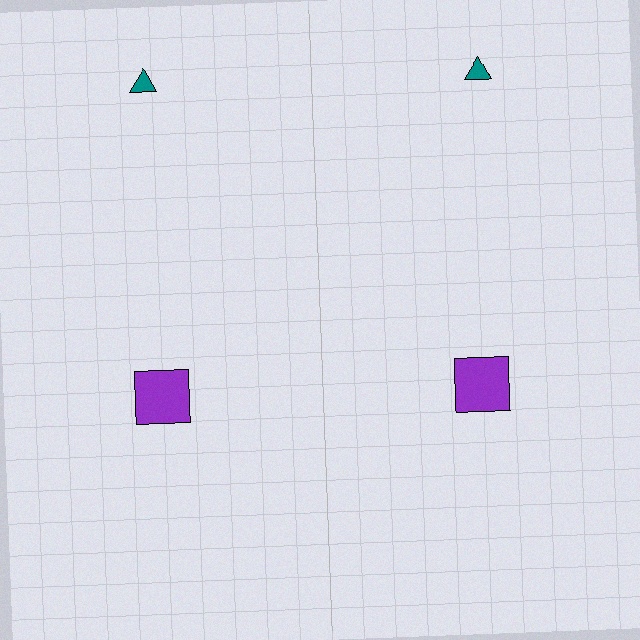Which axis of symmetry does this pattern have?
The pattern has a vertical axis of symmetry running through the center of the image.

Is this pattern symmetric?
Yes, this pattern has bilateral (reflection) symmetry.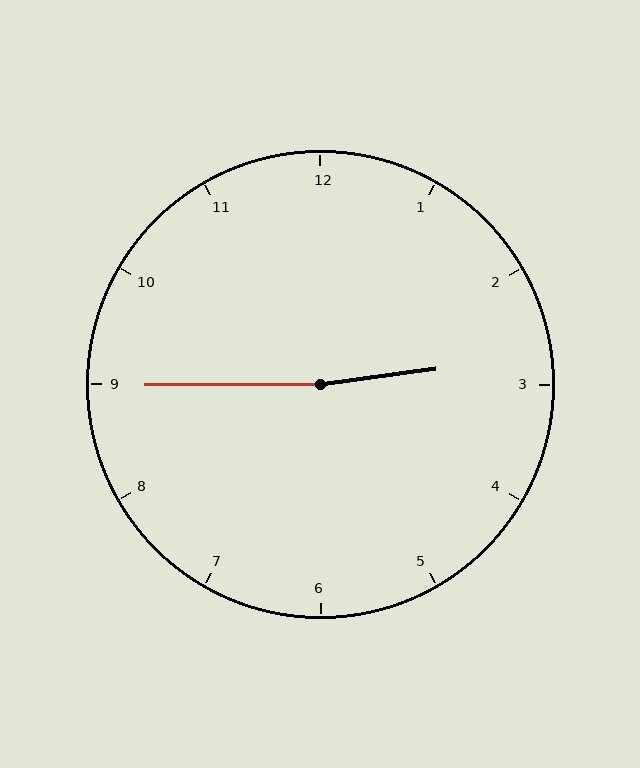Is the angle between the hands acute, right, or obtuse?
It is obtuse.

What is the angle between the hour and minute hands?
Approximately 172 degrees.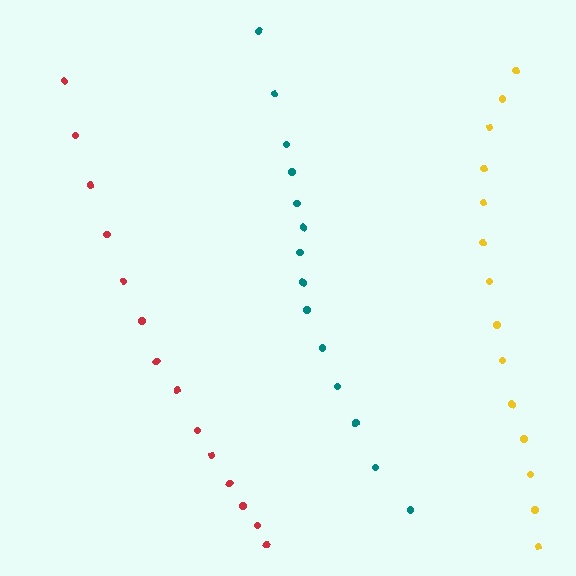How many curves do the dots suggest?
There are 3 distinct paths.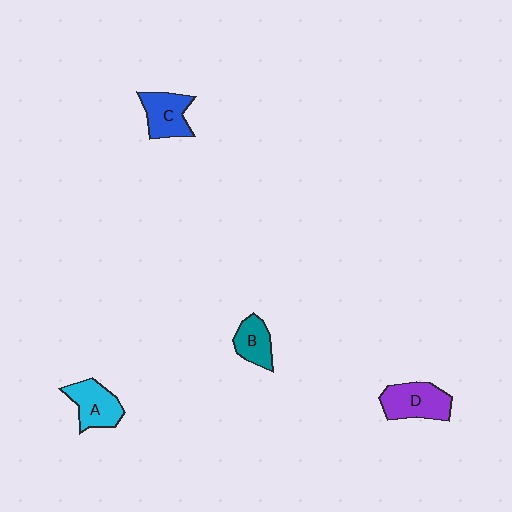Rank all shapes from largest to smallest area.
From largest to smallest: D (purple), A (cyan), C (blue), B (teal).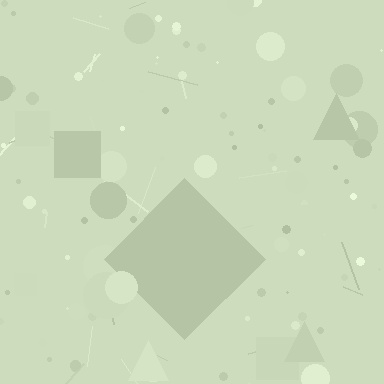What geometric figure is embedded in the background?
A diamond is embedded in the background.